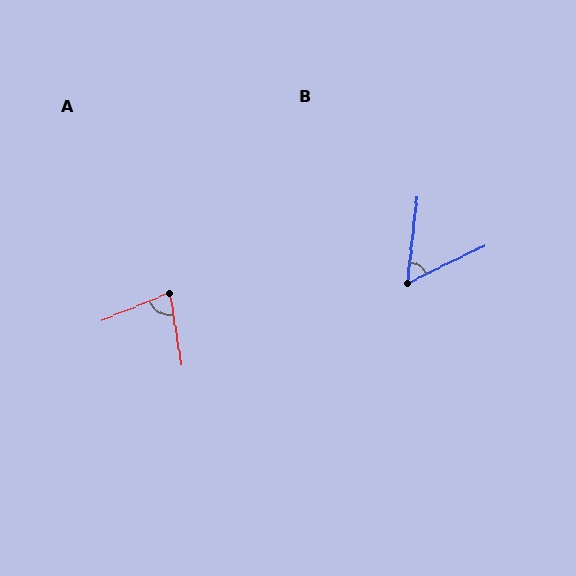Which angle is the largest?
A, at approximately 77 degrees.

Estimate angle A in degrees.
Approximately 77 degrees.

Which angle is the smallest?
B, at approximately 58 degrees.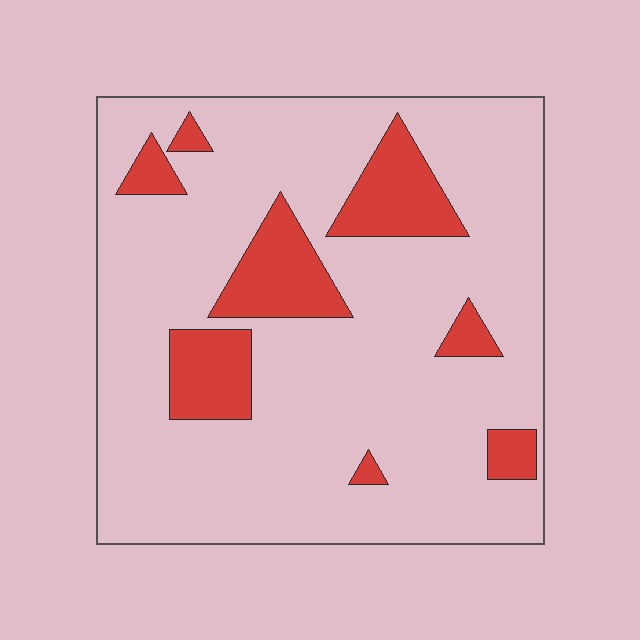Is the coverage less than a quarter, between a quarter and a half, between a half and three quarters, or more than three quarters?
Less than a quarter.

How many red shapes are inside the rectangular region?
8.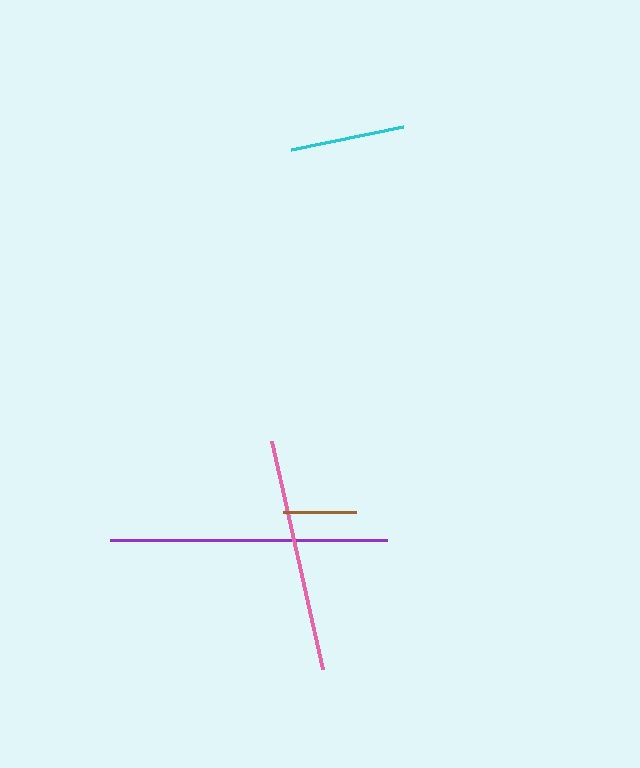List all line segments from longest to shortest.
From longest to shortest: purple, pink, cyan, brown.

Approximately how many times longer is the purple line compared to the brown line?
The purple line is approximately 3.8 times the length of the brown line.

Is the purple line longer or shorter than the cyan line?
The purple line is longer than the cyan line.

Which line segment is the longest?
The purple line is the longest at approximately 277 pixels.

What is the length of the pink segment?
The pink segment is approximately 234 pixels long.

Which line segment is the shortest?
The brown line is the shortest at approximately 73 pixels.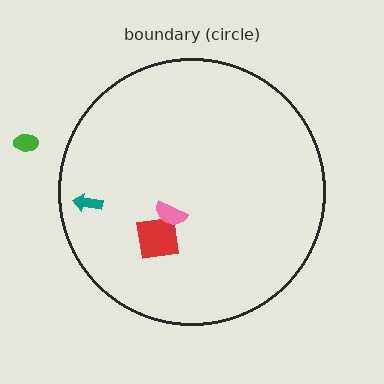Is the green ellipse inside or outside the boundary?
Outside.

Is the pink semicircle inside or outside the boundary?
Inside.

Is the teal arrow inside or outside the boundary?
Inside.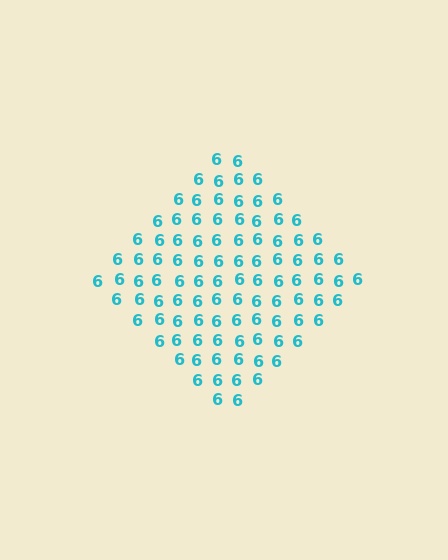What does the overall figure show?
The overall figure shows a diamond.